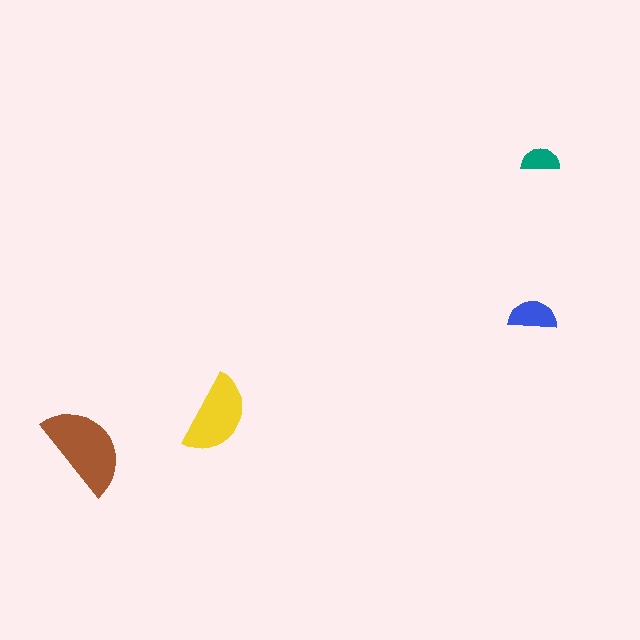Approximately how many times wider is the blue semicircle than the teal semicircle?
About 1.5 times wider.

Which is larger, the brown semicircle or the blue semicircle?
The brown one.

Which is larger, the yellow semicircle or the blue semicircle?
The yellow one.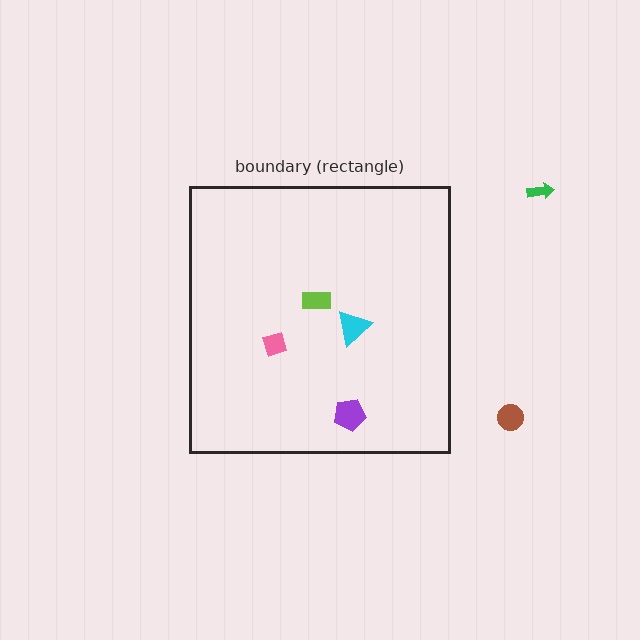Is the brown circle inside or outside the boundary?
Outside.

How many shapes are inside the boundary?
4 inside, 2 outside.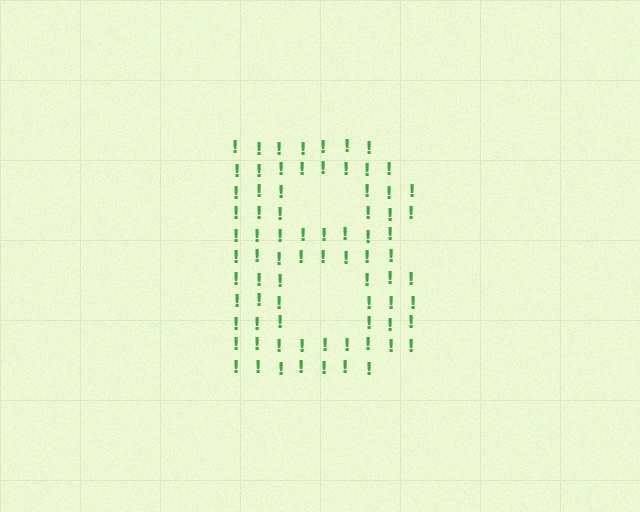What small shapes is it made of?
It is made of small exclamation marks.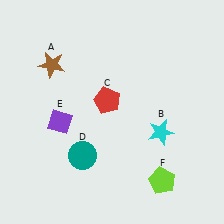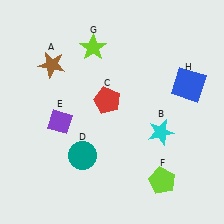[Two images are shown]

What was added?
A lime star (G), a blue square (H) were added in Image 2.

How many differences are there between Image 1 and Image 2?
There are 2 differences between the two images.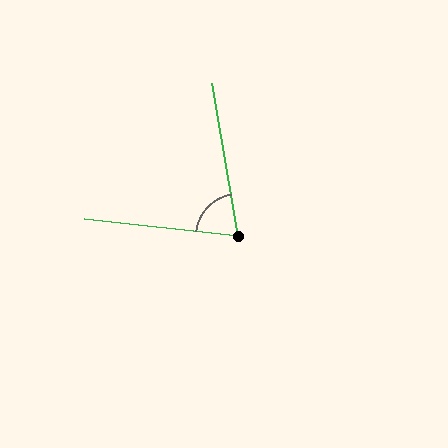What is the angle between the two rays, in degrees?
Approximately 74 degrees.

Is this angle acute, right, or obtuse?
It is acute.